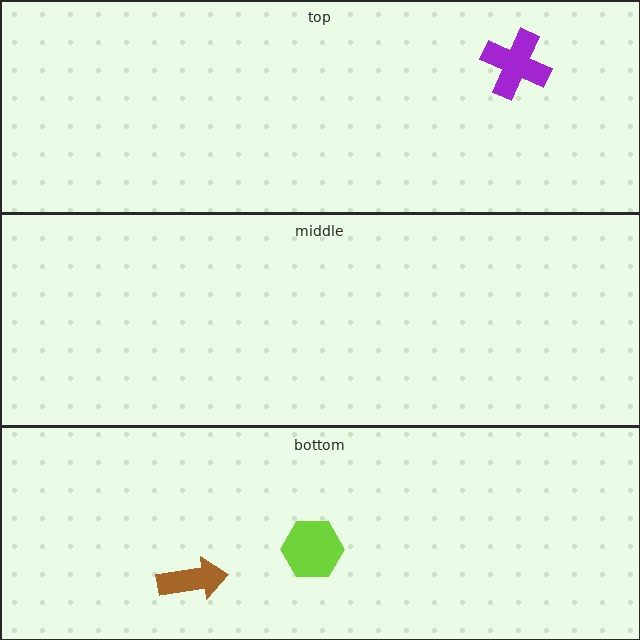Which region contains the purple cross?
The top region.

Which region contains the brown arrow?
The bottom region.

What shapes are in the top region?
The purple cross.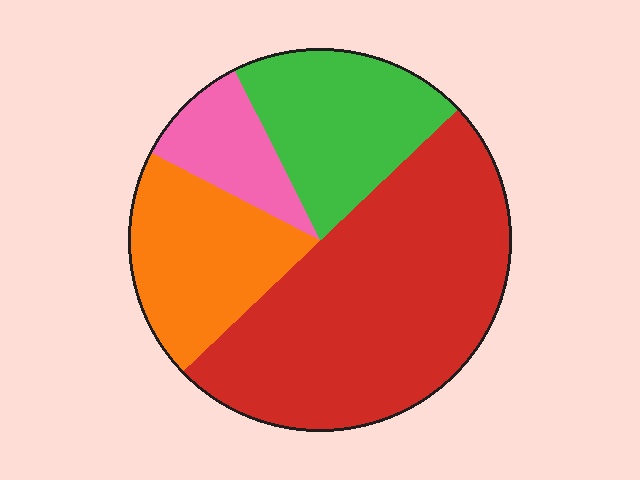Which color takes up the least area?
Pink, at roughly 10%.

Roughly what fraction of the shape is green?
Green covers around 20% of the shape.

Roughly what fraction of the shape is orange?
Orange covers about 20% of the shape.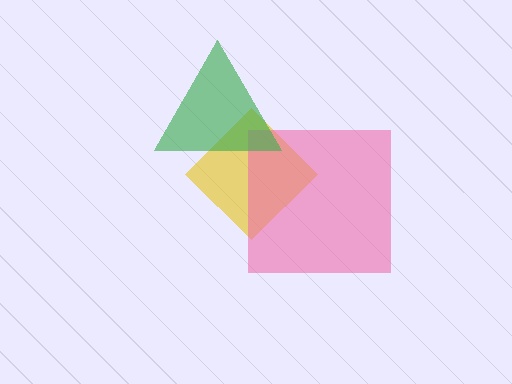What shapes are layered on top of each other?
The layered shapes are: a yellow diamond, a pink square, a green triangle.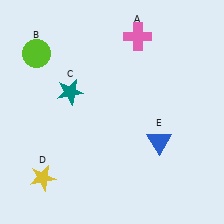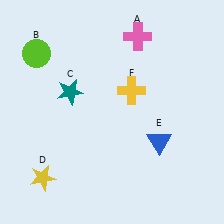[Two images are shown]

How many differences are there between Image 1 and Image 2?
There is 1 difference between the two images.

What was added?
A yellow cross (F) was added in Image 2.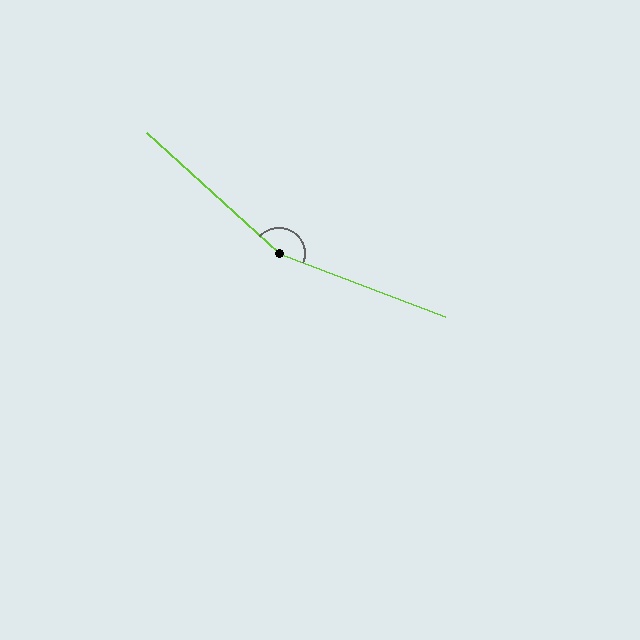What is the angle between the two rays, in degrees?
Approximately 158 degrees.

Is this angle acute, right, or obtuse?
It is obtuse.